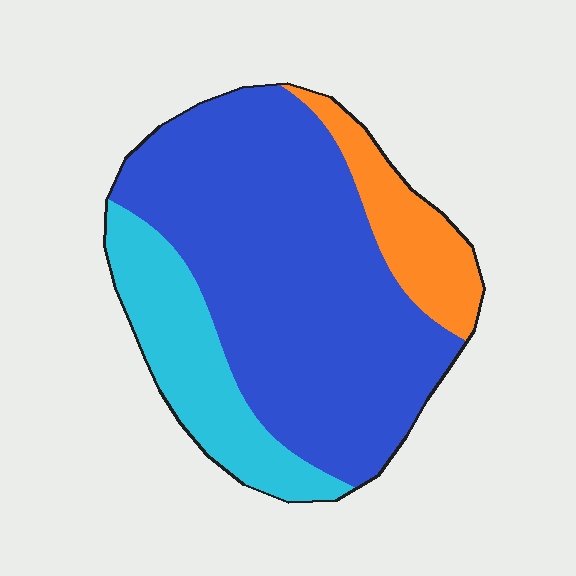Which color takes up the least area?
Orange, at roughly 15%.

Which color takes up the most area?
Blue, at roughly 65%.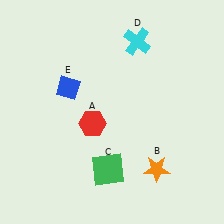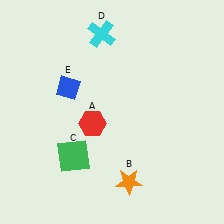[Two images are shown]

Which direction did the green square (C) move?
The green square (C) moved left.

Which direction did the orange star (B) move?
The orange star (B) moved left.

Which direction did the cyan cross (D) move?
The cyan cross (D) moved left.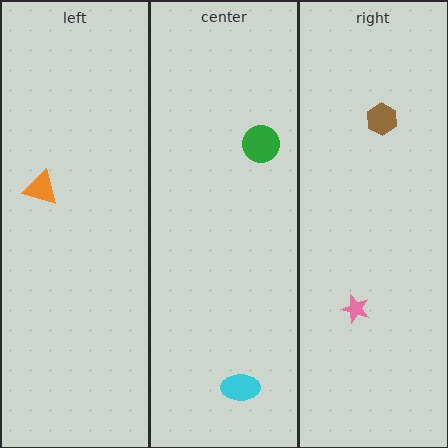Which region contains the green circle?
The center region.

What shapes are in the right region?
The pink star, the brown hexagon.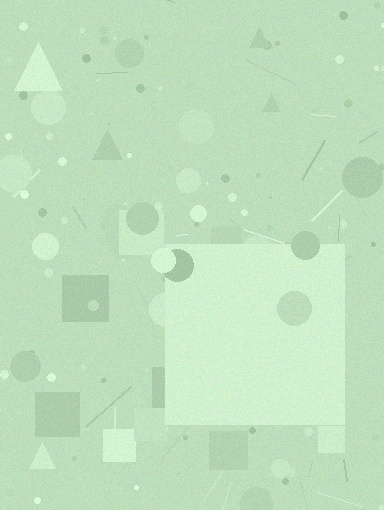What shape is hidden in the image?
A square is hidden in the image.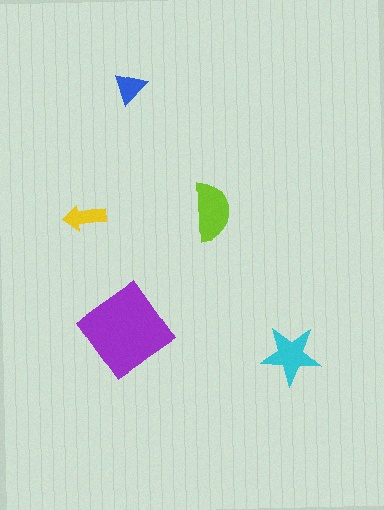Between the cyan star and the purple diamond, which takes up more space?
The purple diamond.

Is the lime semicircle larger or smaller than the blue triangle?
Larger.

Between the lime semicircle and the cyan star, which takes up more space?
The lime semicircle.